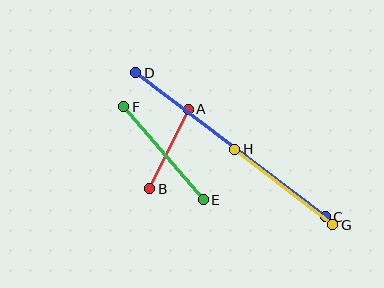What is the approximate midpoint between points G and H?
The midpoint is at approximately (284, 187) pixels.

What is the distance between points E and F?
The distance is approximately 122 pixels.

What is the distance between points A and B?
The distance is approximately 88 pixels.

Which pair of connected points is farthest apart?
Points C and D are farthest apart.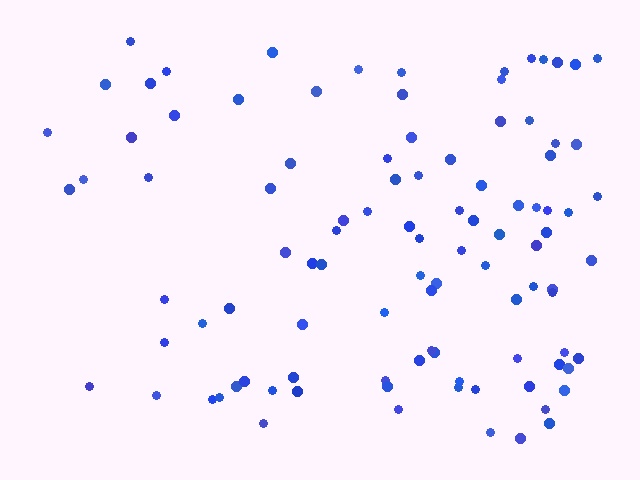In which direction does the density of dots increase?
From left to right, with the right side densest.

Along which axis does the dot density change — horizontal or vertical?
Horizontal.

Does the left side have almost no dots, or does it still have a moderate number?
Still a moderate number, just noticeably fewer than the right.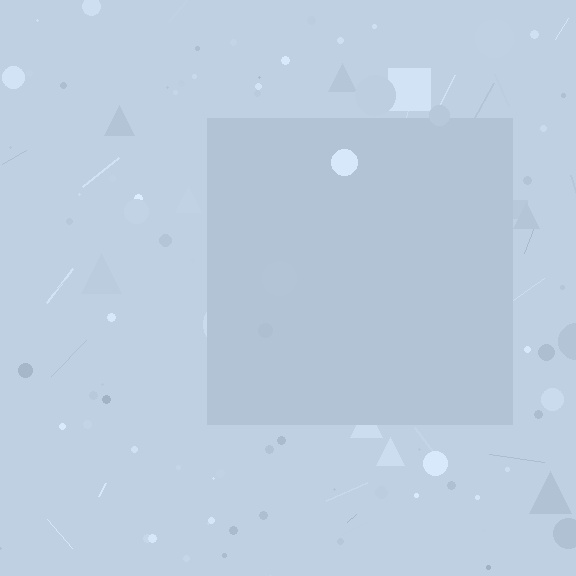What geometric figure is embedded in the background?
A square is embedded in the background.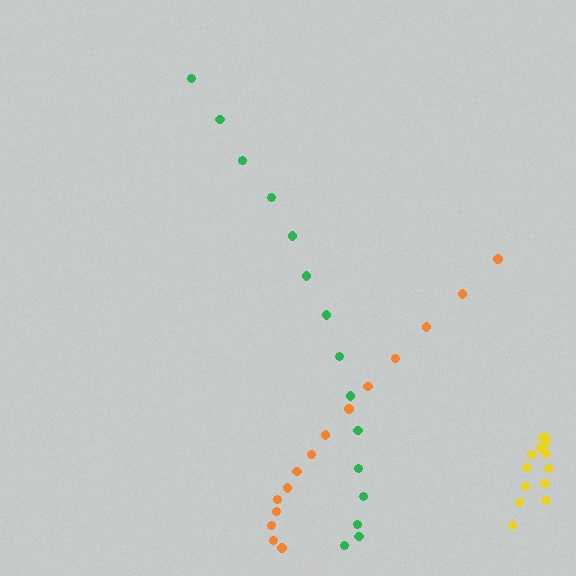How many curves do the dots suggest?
There are 3 distinct paths.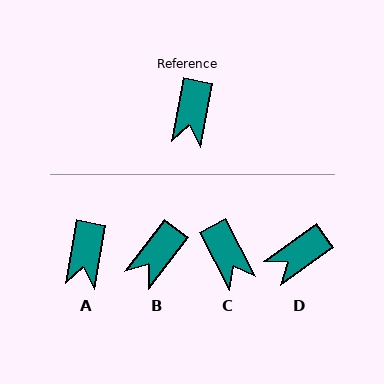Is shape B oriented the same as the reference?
No, it is off by about 27 degrees.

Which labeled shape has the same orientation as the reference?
A.